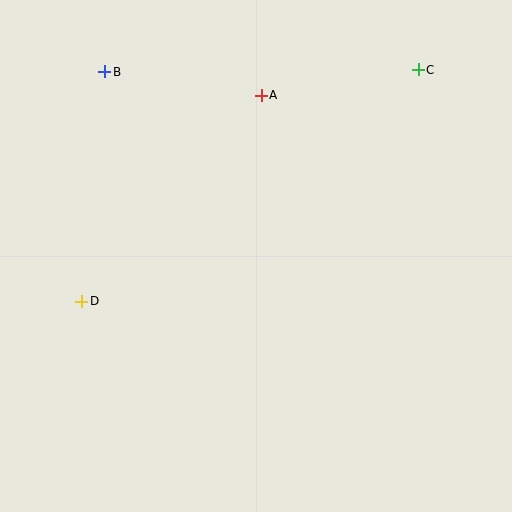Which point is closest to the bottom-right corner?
Point C is closest to the bottom-right corner.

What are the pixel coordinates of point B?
Point B is at (105, 72).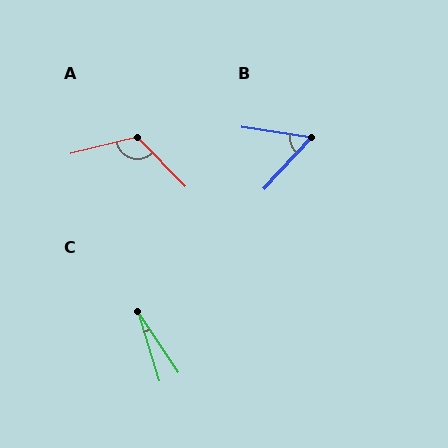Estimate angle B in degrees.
Approximately 56 degrees.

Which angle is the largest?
A, at approximately 120 degrees.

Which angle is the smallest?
C, at approximately 17 degrees.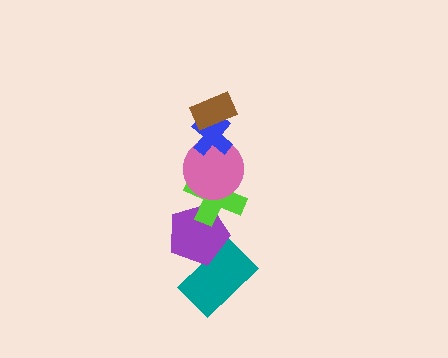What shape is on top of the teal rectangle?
The purple pentagon is on top of the teal rectangle.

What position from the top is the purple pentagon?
The purple pentagon is 5th from the top.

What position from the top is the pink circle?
The pink circle is 3rd from the top.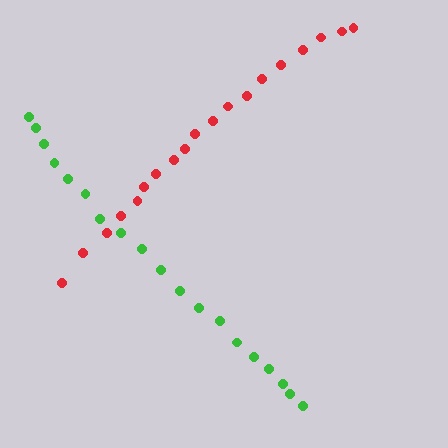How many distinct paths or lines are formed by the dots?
There are 2 distinct paths.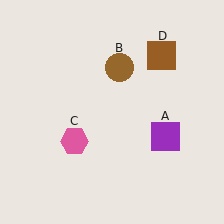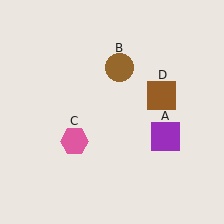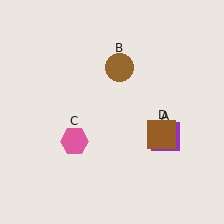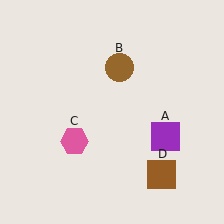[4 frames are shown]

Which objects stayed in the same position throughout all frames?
Purple square (object A) and brown circle (object B) and pink hexagon (object C) remained stationary.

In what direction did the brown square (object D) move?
The brown square (object D) moved down.